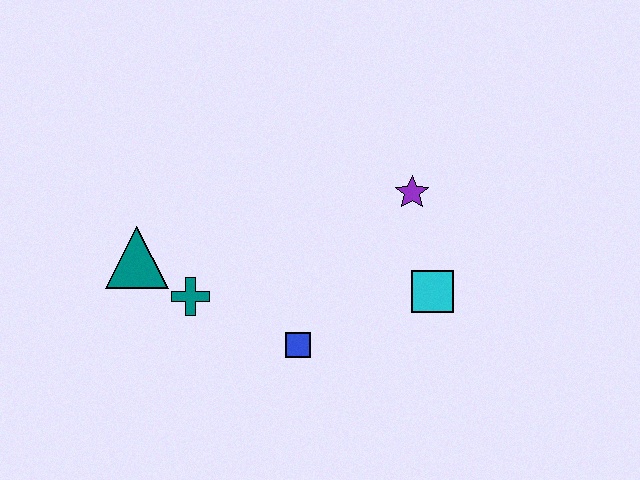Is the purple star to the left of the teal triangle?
No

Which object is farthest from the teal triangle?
The cyan square is farthest from the teal triangle.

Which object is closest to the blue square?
The teal cross is closest to the blue square.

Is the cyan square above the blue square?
Yes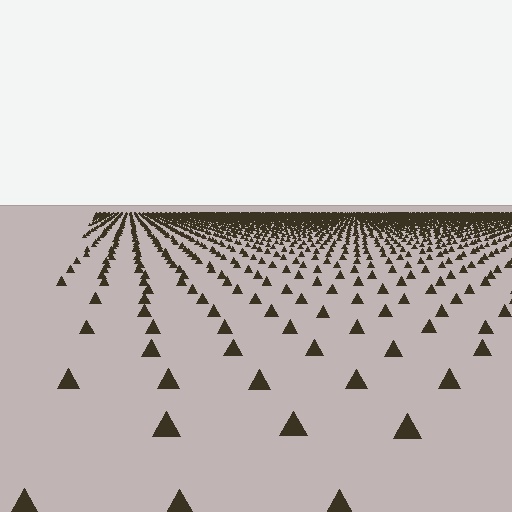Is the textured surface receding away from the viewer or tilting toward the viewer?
The surface is receding away from the viewer. Texture elements get smaller and denser toward the top.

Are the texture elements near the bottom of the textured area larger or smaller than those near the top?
Larger. Near the bottom, elements are closer to the viewer and appear at a bigger on-screen size.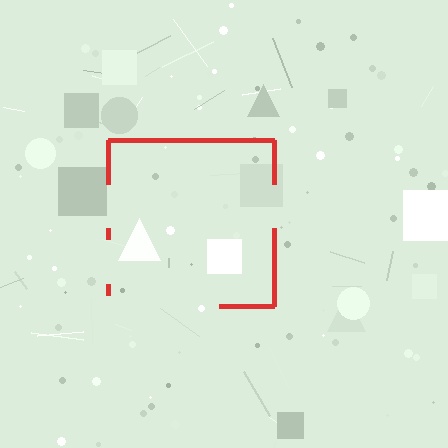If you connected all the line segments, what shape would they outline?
They would outline a square.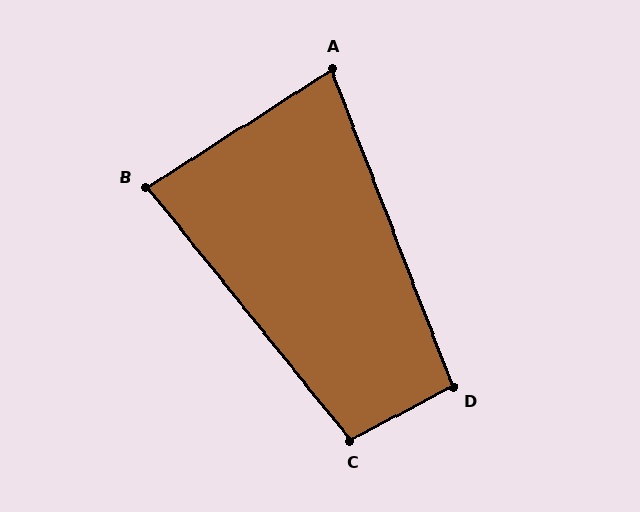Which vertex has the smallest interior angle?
A, at approximately 79 degrees.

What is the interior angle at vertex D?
Approximately 96 degrees (obtuse).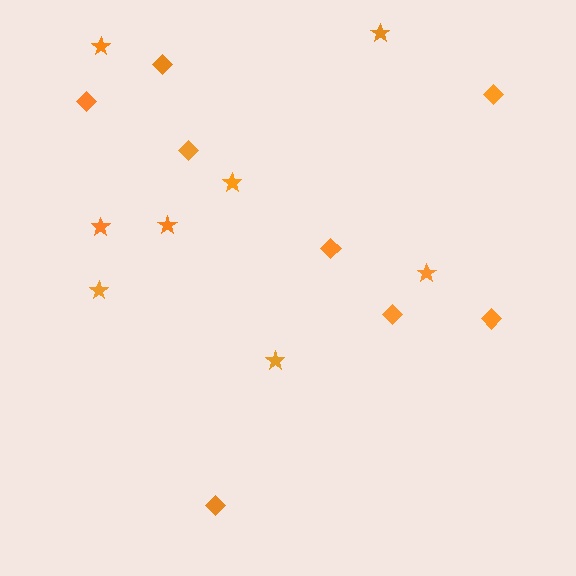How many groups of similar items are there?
There are 2 groups: one group of diamonds (8) and one group of stars (8).